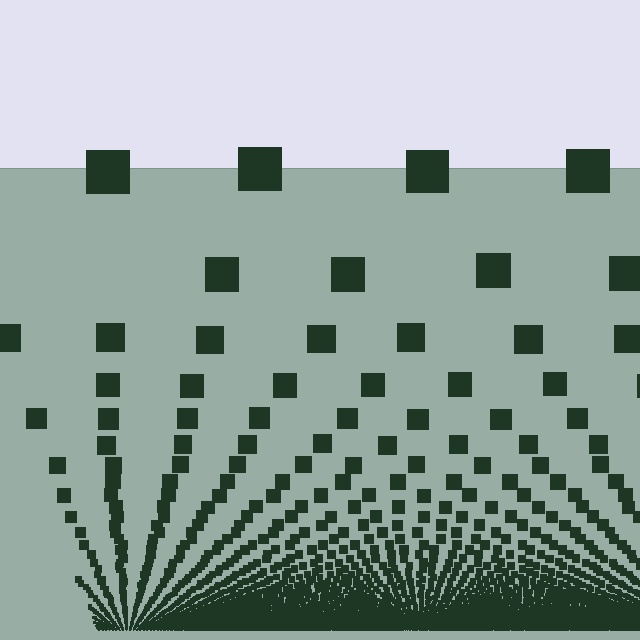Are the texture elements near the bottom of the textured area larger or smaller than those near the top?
Smaller. The gradient is inverted — elements near the bottom are smaller and denser.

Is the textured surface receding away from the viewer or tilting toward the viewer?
The surface appears to tilt toward the viewer. Texture elements get larger and sparser toward the top.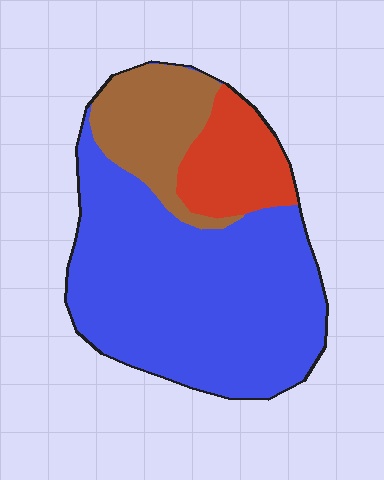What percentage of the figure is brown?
Brown covers 18% of the figure.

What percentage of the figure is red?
Red takes up about one sixth (1/6) of the figure.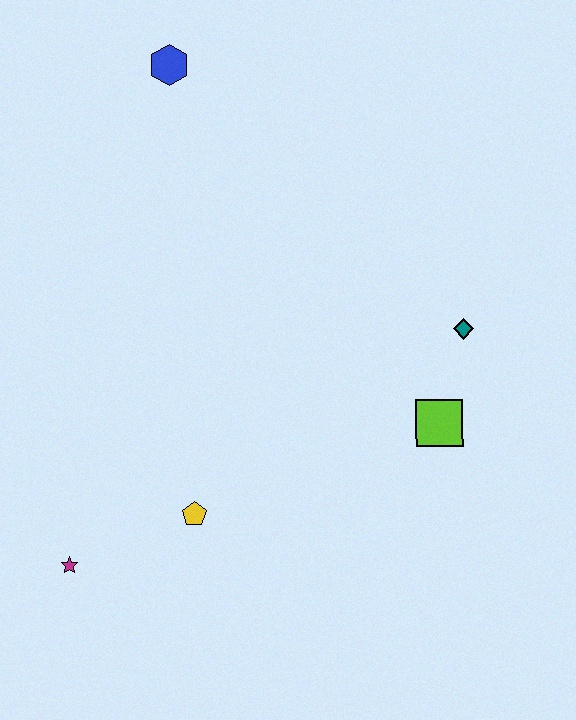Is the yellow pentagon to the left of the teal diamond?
Yes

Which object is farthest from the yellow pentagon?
The blue hexagon is farthest from the yellow pentagon.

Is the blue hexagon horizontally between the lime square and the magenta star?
Yes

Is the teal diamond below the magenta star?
No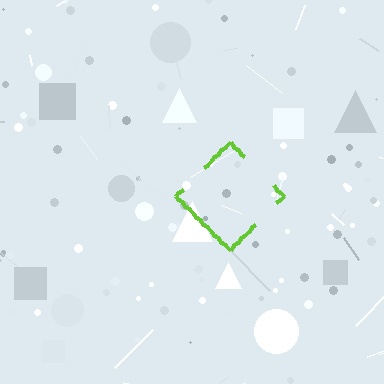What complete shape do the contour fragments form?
The contour fragments form a diamond.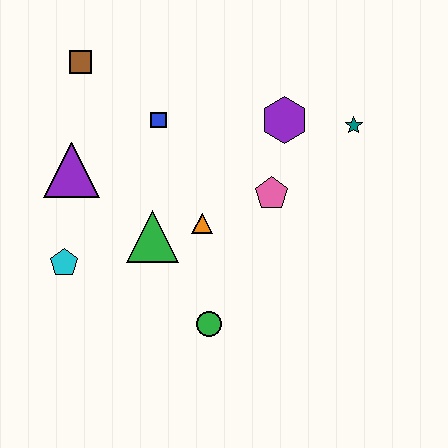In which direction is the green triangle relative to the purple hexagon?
The green triangle is to the left of the purple hexagon.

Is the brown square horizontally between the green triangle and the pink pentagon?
No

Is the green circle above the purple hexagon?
No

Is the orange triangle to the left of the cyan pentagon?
No